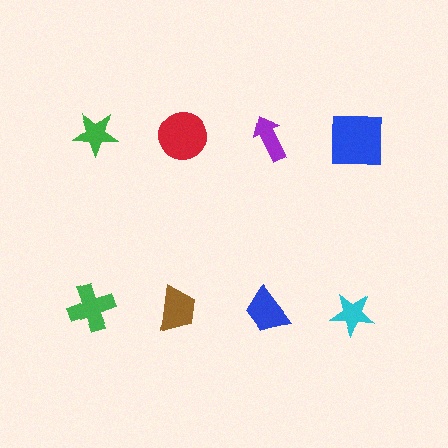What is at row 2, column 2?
A brown trapezoid.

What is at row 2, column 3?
A blue trapezoid.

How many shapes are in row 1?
4 shapes.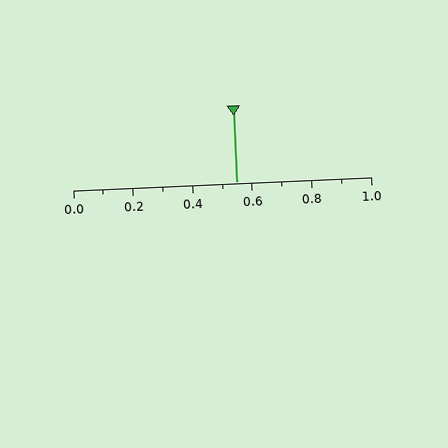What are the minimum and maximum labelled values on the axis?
The axis runs from 0.0 to 1.0.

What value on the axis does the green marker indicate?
The marker indicates approximately 0.55.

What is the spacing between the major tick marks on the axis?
The major ticks are spaced 0.2 apart.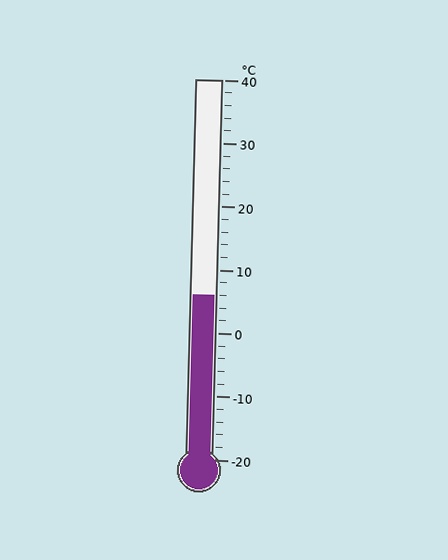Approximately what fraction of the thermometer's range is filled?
The thermometer is filled to approximately 45% of its range.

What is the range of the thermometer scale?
The thermometer scale ranges from -20°C to 40°C.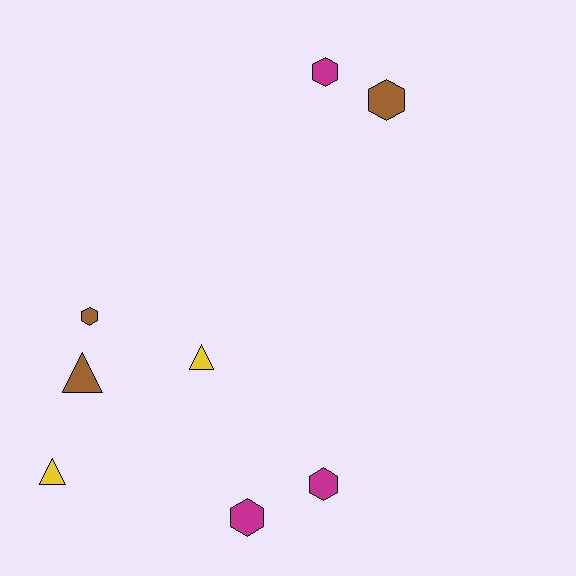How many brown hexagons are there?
There are 2 brown hexagons.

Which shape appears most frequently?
Hexagon, with 5 objects.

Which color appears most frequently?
Magenta, with 3 objects.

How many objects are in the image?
There are 8 objects.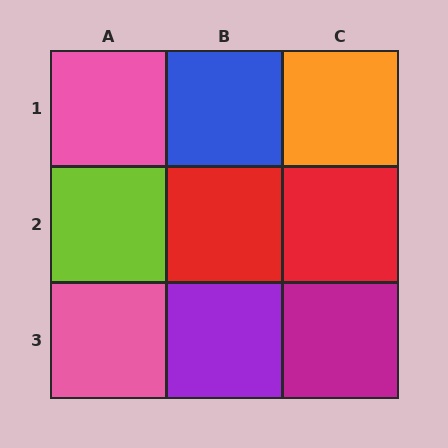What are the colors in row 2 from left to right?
Lime, red, red.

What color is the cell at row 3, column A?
Pink.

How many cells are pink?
2 cells are pink.